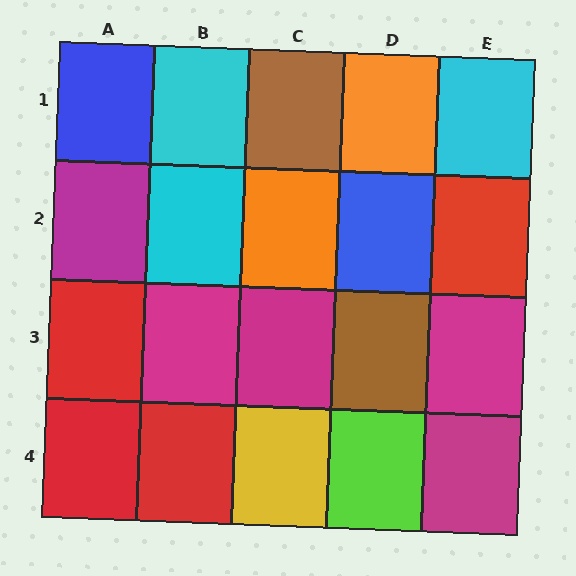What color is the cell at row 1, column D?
Orange.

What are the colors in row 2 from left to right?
Magenta, cyan, orange, blue, red.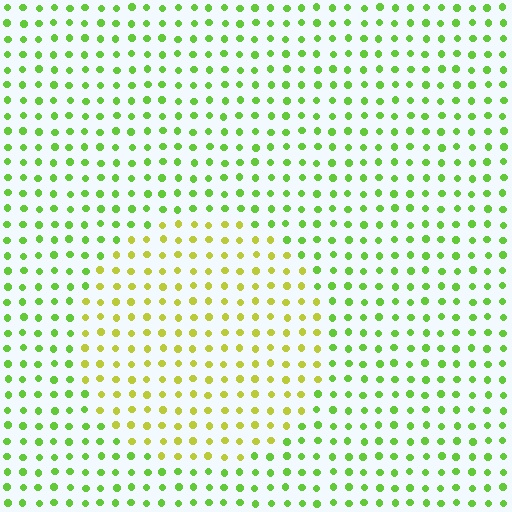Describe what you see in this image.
The image is filled with small lime elements in a uniform arrangement. A circle-shaped region is visible where the elements are tinted to a slightly different hue, forming a subtle color boundary.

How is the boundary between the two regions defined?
The boundary is defined purely by a slight shift in hue (about 37 degrees). Spacing, size, and orientation are identical on both sides.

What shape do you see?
I see a circle.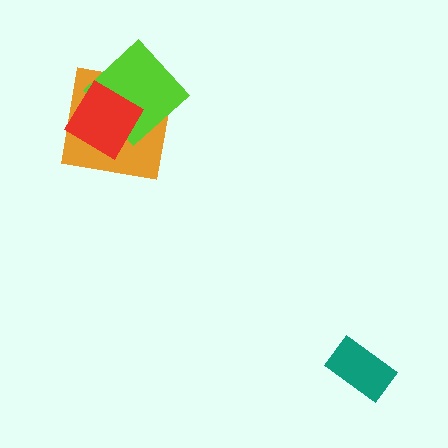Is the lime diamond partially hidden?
Yes, it is partially covered by another shape.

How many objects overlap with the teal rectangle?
0 objects overlap with the teal rectangle.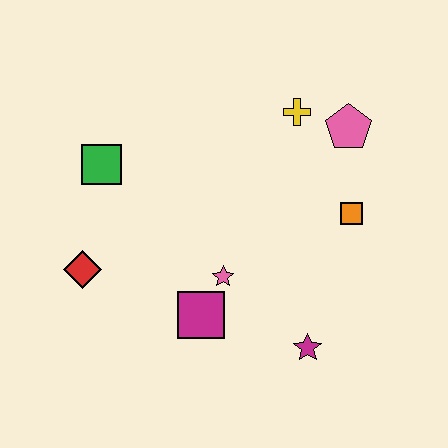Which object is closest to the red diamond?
The green square is closest to the red diamond.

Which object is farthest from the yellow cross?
The red diamond is farthest from the yellow cross.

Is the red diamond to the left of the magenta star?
Yes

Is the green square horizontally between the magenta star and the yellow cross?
No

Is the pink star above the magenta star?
Yes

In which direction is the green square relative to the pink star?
The green square is to the left of the pink star.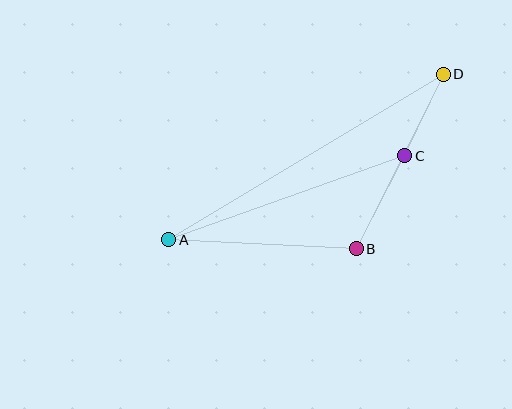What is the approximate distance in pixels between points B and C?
The distance between B and C is approximately 105 pixels.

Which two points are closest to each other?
Points C and D are closest to each other.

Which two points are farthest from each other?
Points A and D are farthest from each other.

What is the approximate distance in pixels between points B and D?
The distance between B and D is approximately 195 pixels.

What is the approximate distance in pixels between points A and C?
The distance between A and C is approximately 251 pixels.